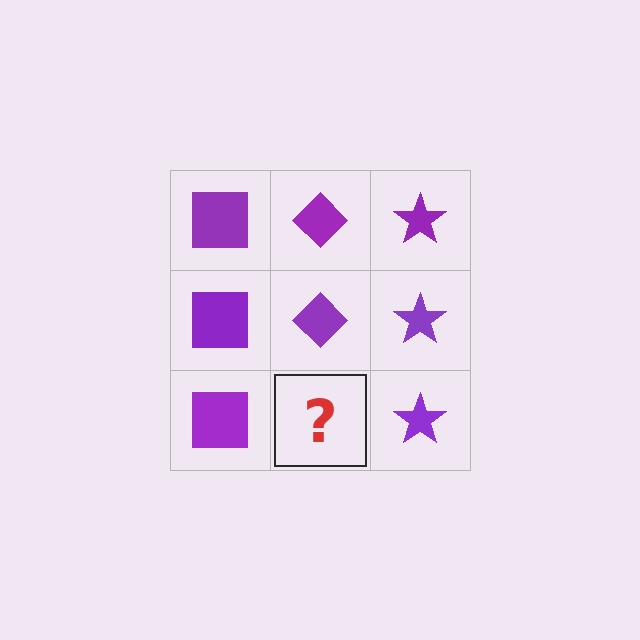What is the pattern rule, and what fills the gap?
The rule is that each column has a consistent shape. The gap should be filled with a purple diamond.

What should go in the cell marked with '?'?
The missing cell should contain a purple diamond.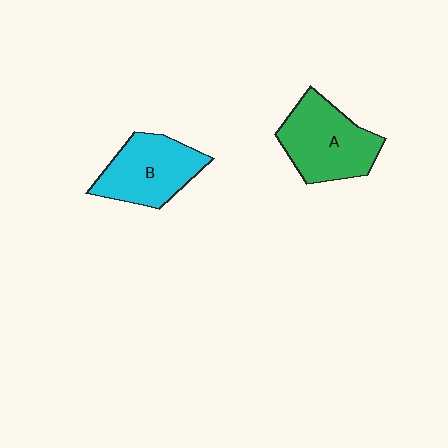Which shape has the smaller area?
Shape B (cyan).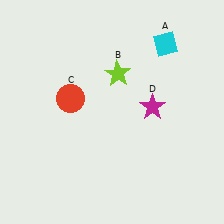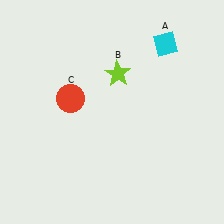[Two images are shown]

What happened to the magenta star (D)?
The magenta star (D) was removed in Image 2. It was in the top-right area of Image 1.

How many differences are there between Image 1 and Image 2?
There is 1 difference between the two images.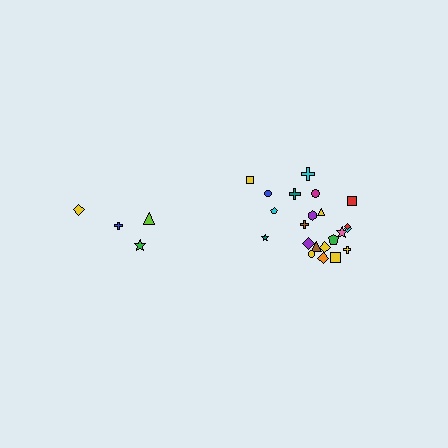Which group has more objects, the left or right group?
The right group.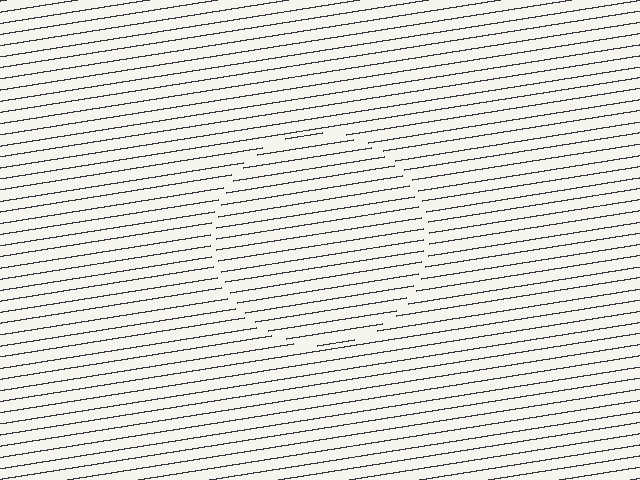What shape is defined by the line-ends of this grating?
An illusory circle. The interior of the shape contains the same grating, shifted by half a period — the contour is defined by the phase discontinuity where line-ends from the inner and outer gratings abut.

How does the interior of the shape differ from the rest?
The interior of the shape contains the same grating, shifted by half a period — the contour is defined by the phase discontinuity where line-ends from the inner and outer gratings abut.